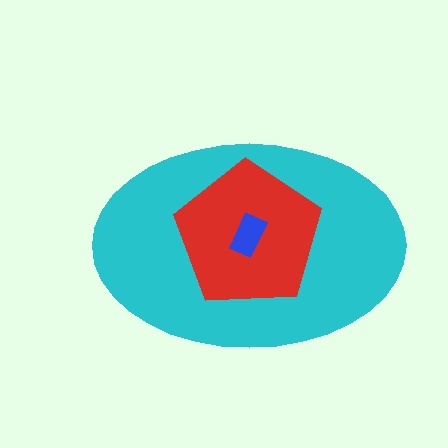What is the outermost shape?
The cyan ellipse.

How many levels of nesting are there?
3.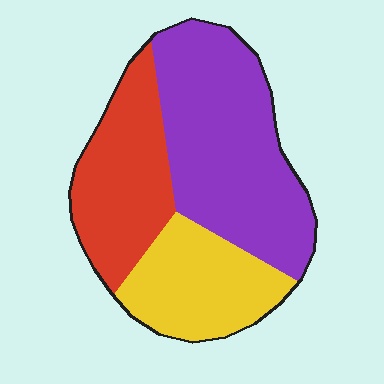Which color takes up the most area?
Purple, at roughly 45%.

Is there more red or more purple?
Purple.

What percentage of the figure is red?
Red covers roughly 30% of the figure.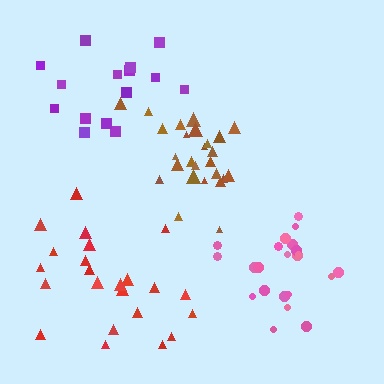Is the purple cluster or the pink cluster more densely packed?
Pink.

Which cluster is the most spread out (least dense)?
Purple.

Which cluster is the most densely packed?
Brown.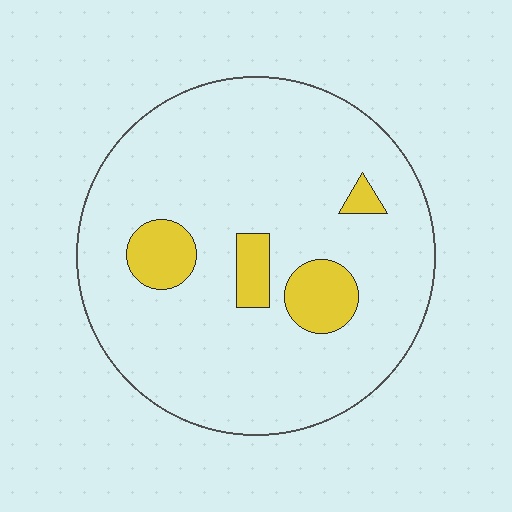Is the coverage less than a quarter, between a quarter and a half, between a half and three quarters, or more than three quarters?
Less than a quarter.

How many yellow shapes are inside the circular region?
4.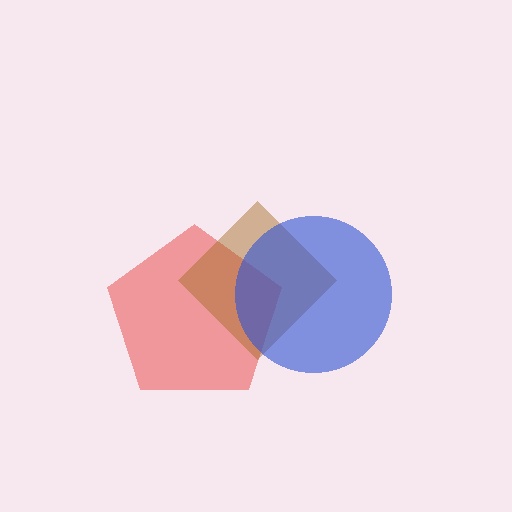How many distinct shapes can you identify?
There are 3 distinct shapes: a red pentagon, a brown diamond, a blue circle.